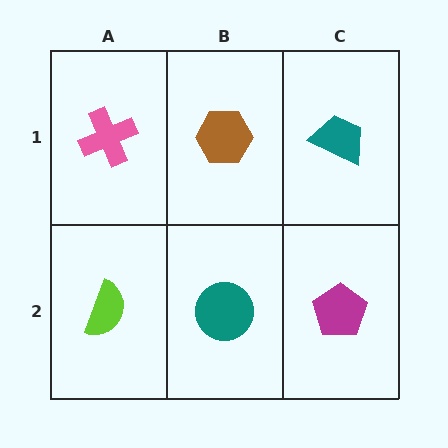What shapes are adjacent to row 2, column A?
A pink cross (row 1, column A), a teal circle (row 2, column B).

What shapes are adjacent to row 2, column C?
A teal trapezoid (row 1, column C), a teal circle (row 2, column B).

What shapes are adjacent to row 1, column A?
A lime semicircle (row 2, column A), a brown hexagon (row 1, column B).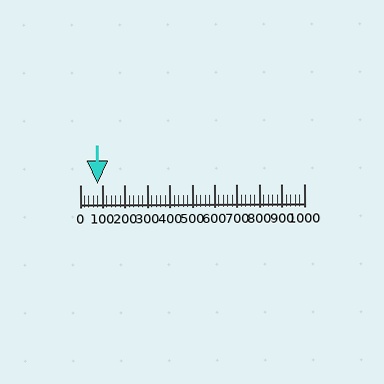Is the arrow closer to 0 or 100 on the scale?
The arrow is closer to 100.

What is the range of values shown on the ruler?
The ruler shows values from 0 to 1000.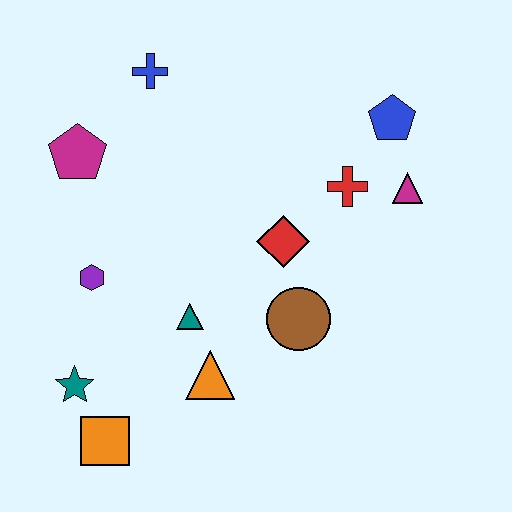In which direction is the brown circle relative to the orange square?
The brown circle is to the right of the orange square.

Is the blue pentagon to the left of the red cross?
No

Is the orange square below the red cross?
Yes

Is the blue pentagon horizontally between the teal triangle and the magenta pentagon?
No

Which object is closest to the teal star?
The orange square is closest to the teal star.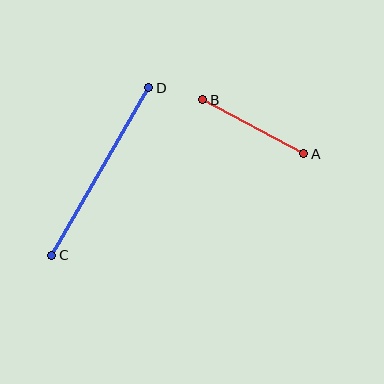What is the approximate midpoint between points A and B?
The midpoint is at approximately (253, 127) pixels.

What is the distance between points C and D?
The distance is approximately 194 pixels.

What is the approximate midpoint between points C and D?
The midpoint is at approximately (100, 172) pixels.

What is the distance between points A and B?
The distance is approximately 114 pixels.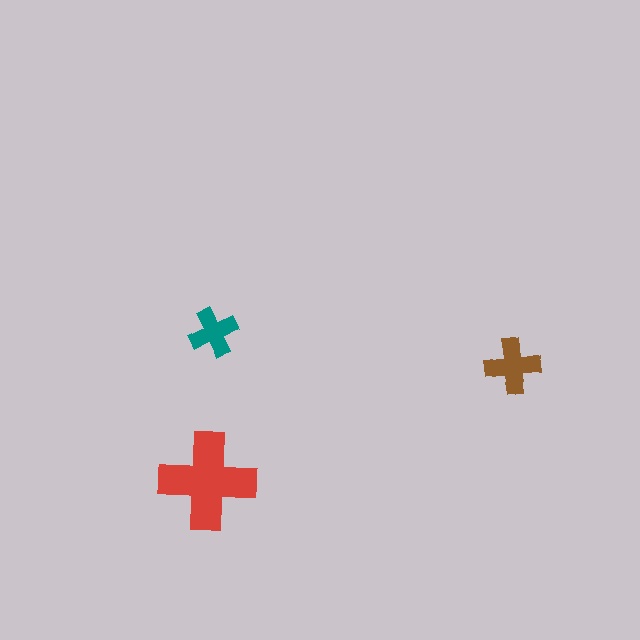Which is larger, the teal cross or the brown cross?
The brown one.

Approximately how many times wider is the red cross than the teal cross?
About 2 times wider.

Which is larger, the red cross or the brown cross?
The red one.